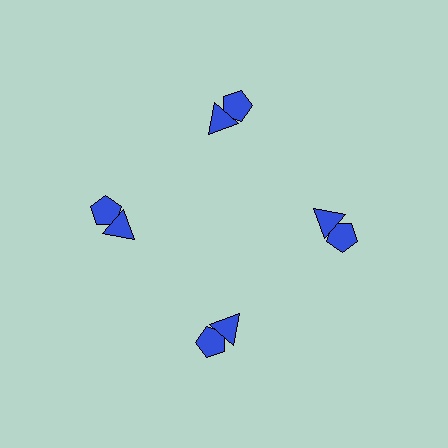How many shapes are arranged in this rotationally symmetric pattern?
There are 8 shapes, arranged in 4 groups of 2.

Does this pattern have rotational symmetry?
Yes, this pattern has 4-fold rotational symmetry. It looks the same after rotating 90 degrees around the center.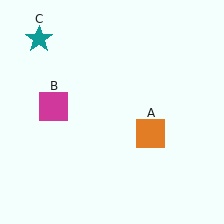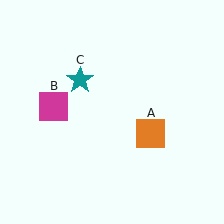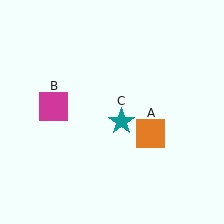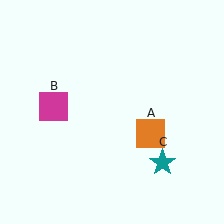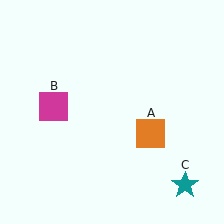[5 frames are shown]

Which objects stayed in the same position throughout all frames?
Orange square (object A) and magenta square (object B) remained stationary.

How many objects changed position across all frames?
1 object changed position: teal star (object C).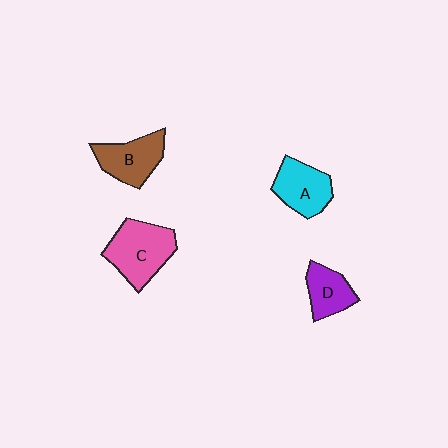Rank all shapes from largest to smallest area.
From largest to smallest: C (pink), B (brown), A (cyan), D (purple).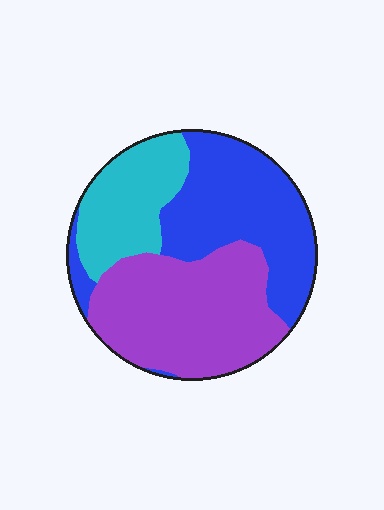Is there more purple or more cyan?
Purple.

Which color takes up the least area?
Cyan, at roughly 20%.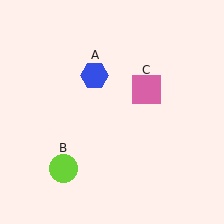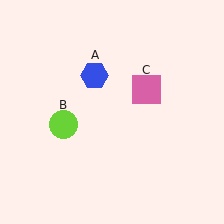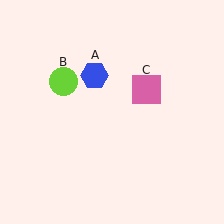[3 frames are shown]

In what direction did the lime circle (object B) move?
The lime circle (object B) moved up.